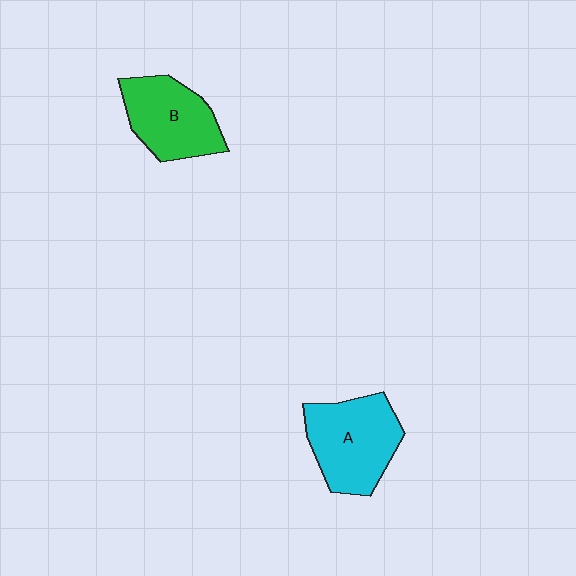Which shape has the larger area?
Shape A (cyan).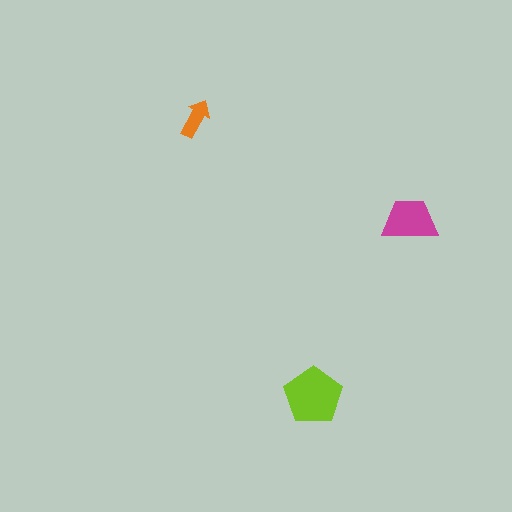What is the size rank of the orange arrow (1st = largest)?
3rd.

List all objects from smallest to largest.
The orange arrow, the magenta trapezoid, the lime pentagon.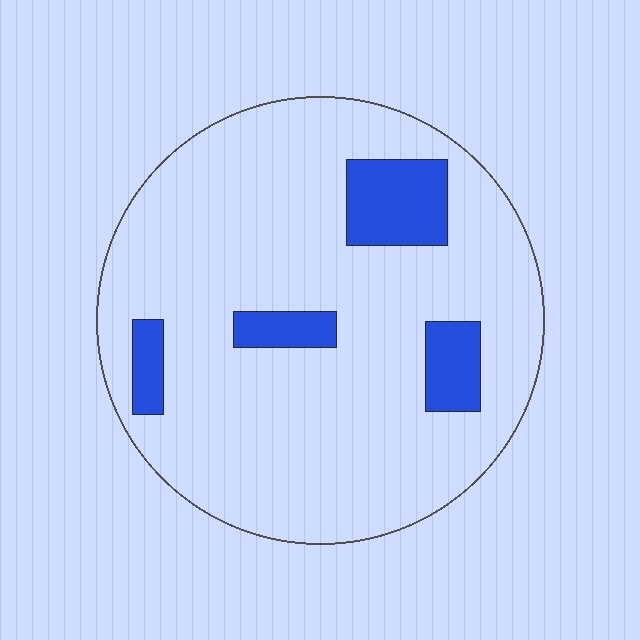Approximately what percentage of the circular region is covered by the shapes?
Approximately 15%.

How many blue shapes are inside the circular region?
4.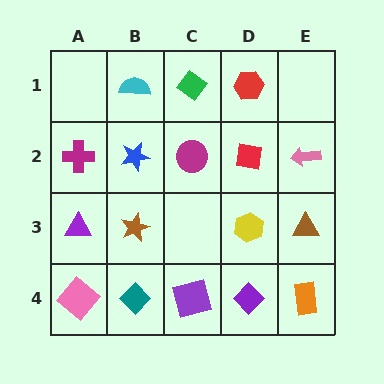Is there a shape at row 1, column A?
No, that cell is empty.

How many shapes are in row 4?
5 shapes.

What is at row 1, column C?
A green diamond.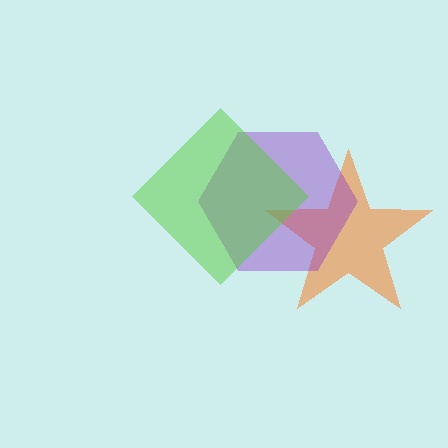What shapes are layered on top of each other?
The layered shapes are: an orange star, a purple hexagon, a lime diamond.